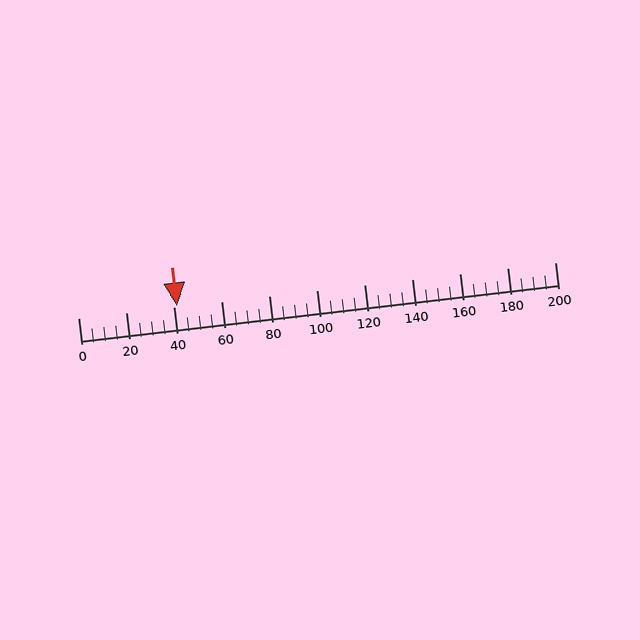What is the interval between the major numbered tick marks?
The major tick marks are spaced 20 units apart.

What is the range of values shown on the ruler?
The ruler shows values from 0 to 200.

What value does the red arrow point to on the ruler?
The red arrow points to approximately 41.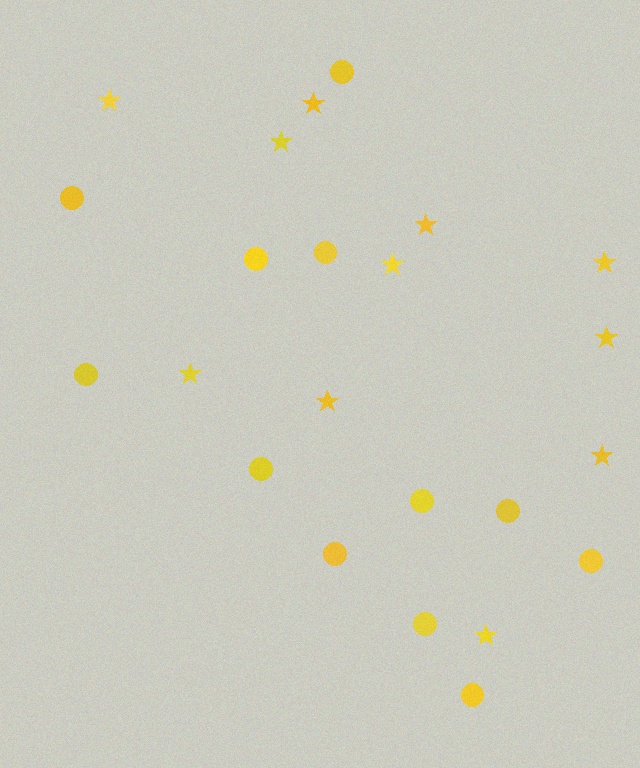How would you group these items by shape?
There are 2 groups: one group of stars (11) and one group of circles (12).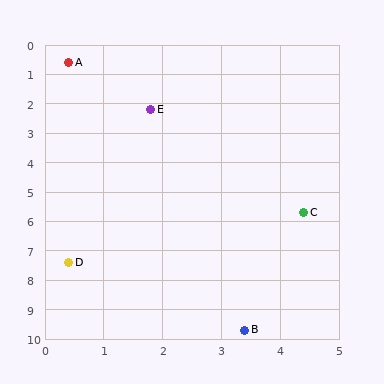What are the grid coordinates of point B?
Point B is at approximately (3.4, 9.7).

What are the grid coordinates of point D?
Point D is at approximately (0.4, 7.4).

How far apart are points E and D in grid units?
Points E and D are about 5.4 grid units apart.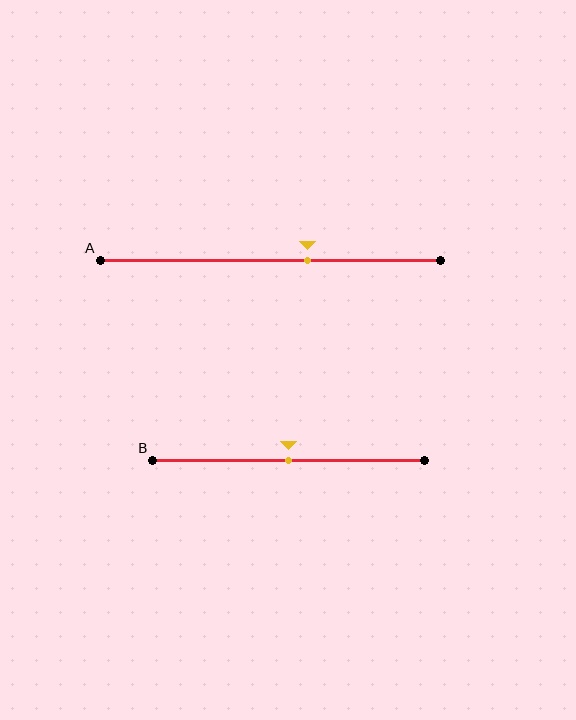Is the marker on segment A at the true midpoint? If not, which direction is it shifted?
No, the marker on segment A is shifted to the right by about 11% of the segment length.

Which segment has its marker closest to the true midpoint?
Segment B has its marker closest to the true midpoint.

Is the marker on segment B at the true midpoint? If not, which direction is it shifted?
Yes, the marker on segment B is at the true midpoint.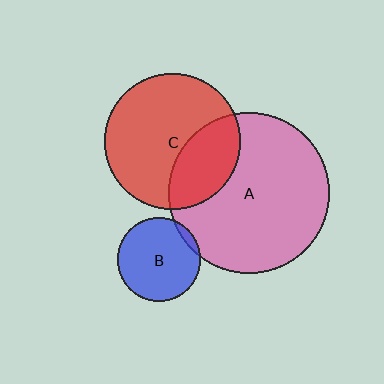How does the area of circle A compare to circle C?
Approximately 1.4 times.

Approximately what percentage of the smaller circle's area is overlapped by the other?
Approximately 30%.